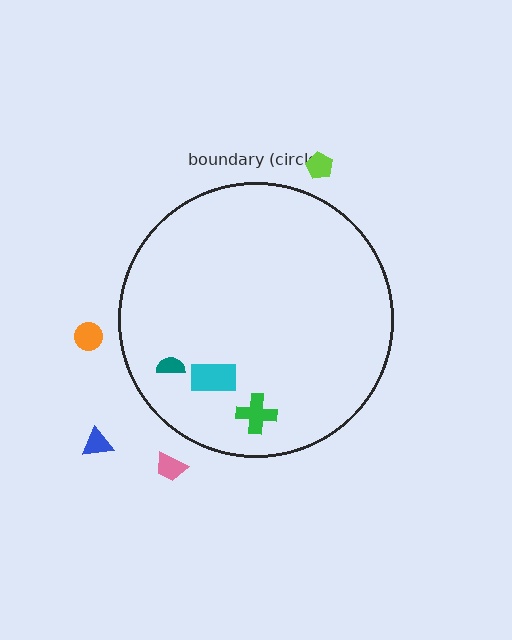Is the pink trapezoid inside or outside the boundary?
Outside.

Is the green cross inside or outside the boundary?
Inside.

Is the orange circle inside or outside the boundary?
Outside.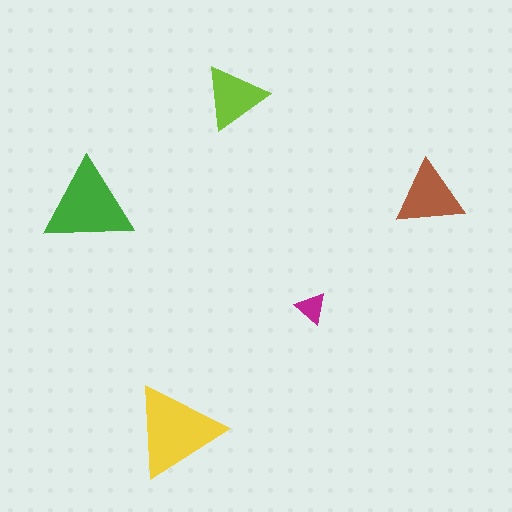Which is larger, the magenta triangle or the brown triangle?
The brown one.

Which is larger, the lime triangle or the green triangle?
The green one.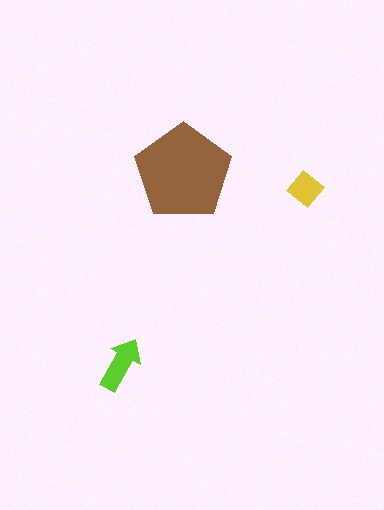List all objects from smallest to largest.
The yellow diamond, the lime arrow, the brown pentagon.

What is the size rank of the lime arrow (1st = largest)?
2nd.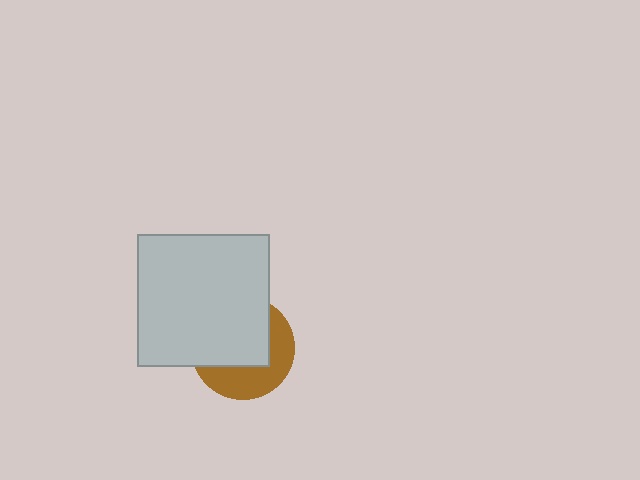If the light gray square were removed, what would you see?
You would see the complete brown circle.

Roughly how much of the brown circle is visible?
A small part of it is visible (roughly 42%).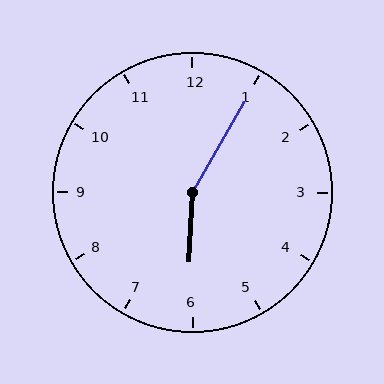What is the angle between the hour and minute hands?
Approximately 152 degrees.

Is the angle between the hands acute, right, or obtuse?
It is obtuse.